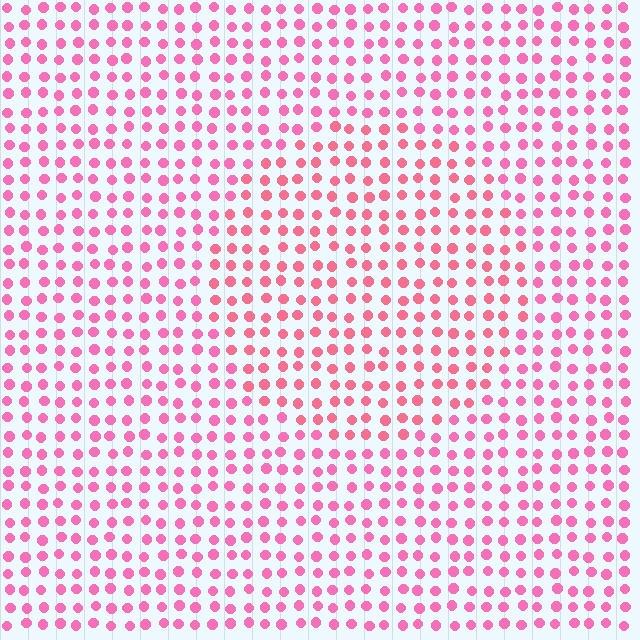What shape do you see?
I see a circle.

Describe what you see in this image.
The image is filled with small pink elements in a uniform arrangement. A circle-shaped region is visible where the elements are tinted to a slightly different hue, forming a subtle color boundary.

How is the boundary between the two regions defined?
The boundary is defined purely by a slight shift in hue (about 18 degrees). Spacing, size, and orientation are identical on both sides.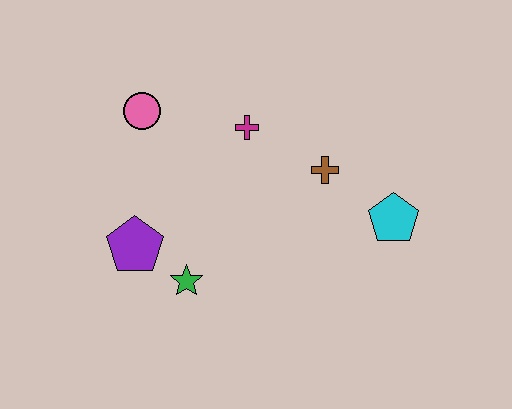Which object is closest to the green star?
The purple pentagon is closest to the green star.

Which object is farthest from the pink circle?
The cyan pentagon is farthest from the pink circle.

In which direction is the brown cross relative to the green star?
The brown cross is to the right of the green star.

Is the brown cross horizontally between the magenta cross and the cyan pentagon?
Yes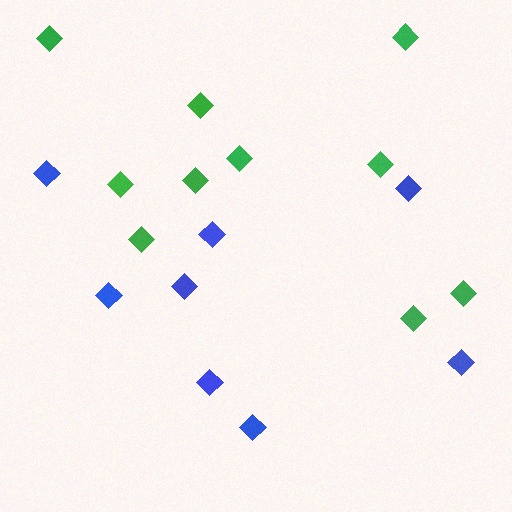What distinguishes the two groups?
There are 2 groups: one group of blue diamonds (8) and one group of green diamonds (10).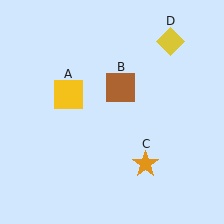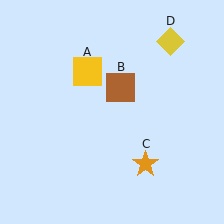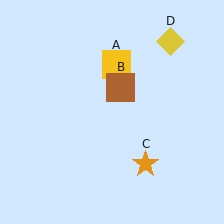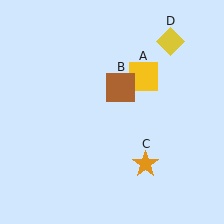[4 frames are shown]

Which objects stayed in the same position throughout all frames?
Brown square (object B) and orange star (object C) and yellow diamond (object D) remained stationary.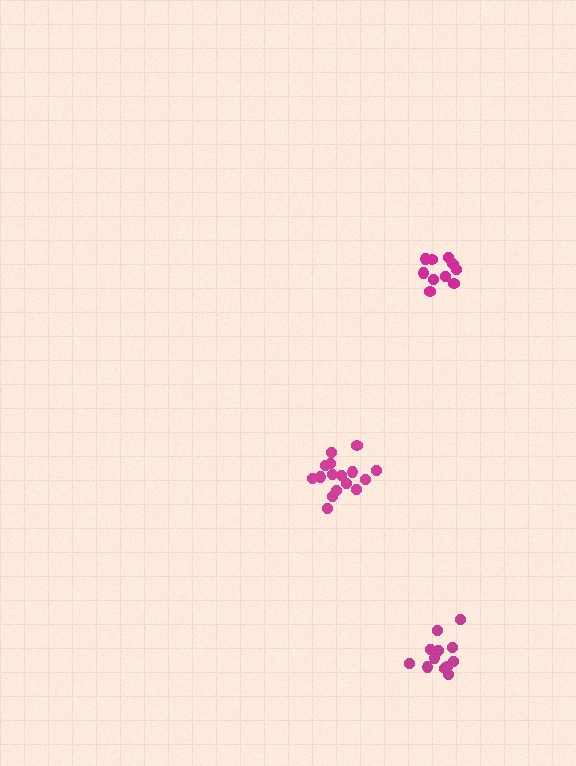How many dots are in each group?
Group 1: 16 dots, Group 2: 11 dots, Group 3: 12 dots (39 total).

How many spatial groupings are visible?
There are 3 spatial groupings.